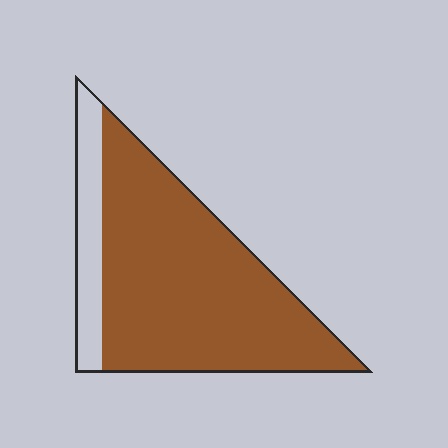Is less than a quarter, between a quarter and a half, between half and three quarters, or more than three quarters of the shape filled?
More than three quarters.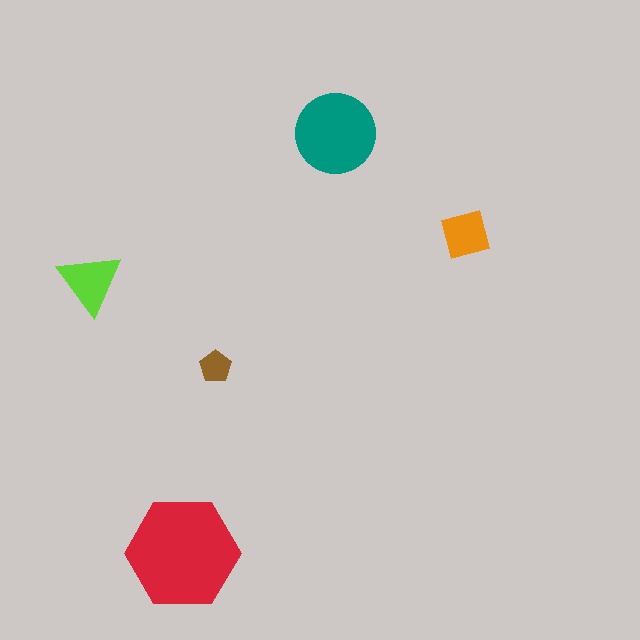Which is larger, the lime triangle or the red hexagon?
The red hexagon.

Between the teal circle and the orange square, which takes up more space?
The teal circle.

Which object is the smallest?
The brown pentagon.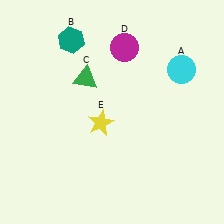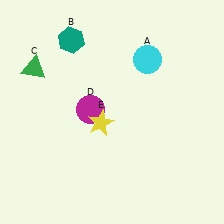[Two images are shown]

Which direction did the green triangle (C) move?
The green triangle (C) moved left.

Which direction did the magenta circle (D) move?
The magenta circle (D) moved down.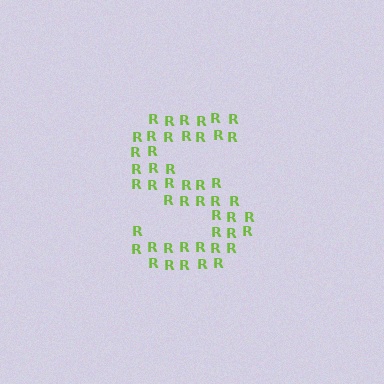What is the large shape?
The large shape is the letter S.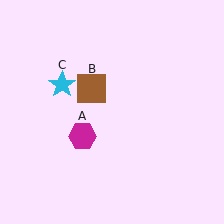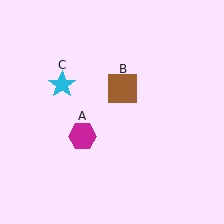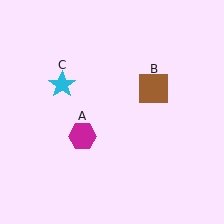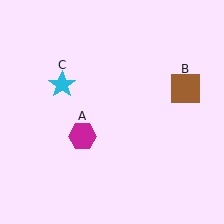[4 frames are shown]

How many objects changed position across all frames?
1 object changed position: brown square (object B).